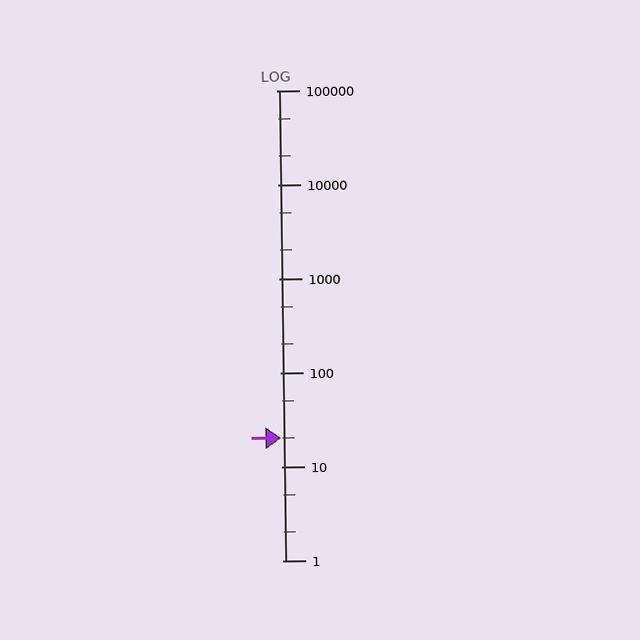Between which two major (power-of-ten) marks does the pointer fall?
The pointer is between 10 and 100.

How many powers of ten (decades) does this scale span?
The scale spans 5 decades, from 1 to 100000.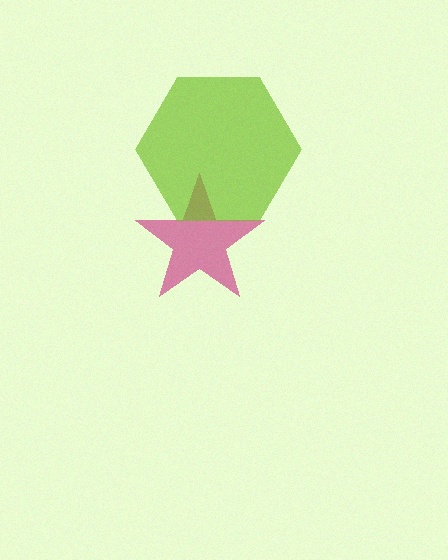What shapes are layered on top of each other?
The layered shapes are: a magenta star, a lime hexagon.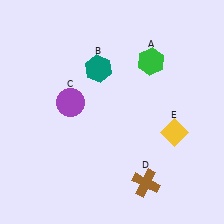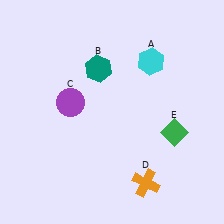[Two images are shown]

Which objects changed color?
A changed from green to cyan. D changed from brown to orange. E changed from yellow to green.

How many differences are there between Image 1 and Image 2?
There are 3 differences between the two images.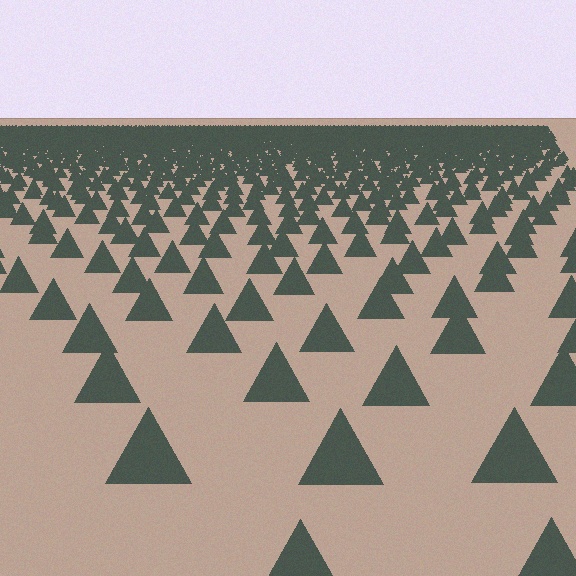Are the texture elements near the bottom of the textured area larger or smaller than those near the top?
Larger. Near the bottom, elements are closer to the viewer and appear at a bigger on-screen size.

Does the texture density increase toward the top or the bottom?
Density increases toward the top.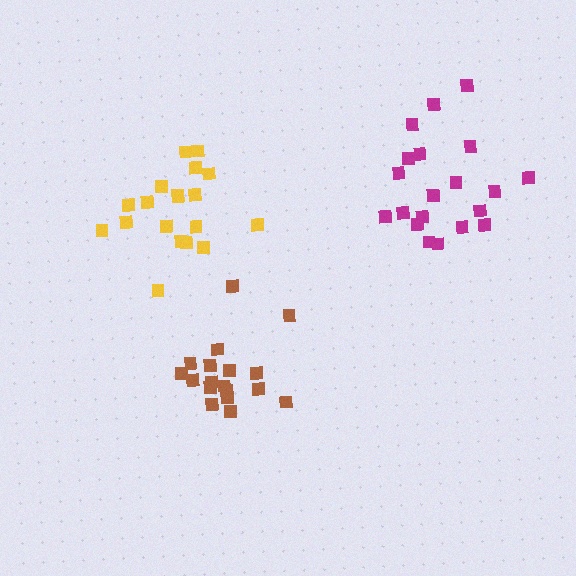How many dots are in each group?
Group 1: 18 dots, Group 2: 19 dots, Group 3: 20 dots (57 total).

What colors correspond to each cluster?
The clusters are colored: brown, yellow, magenta.